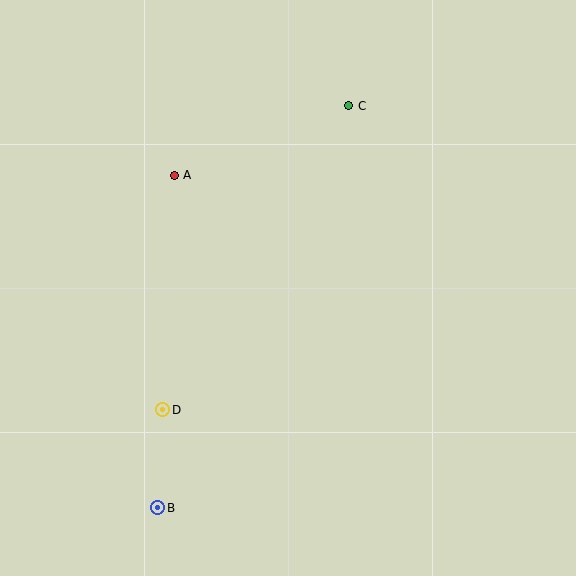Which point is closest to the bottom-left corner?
Point B is closest to the bottom-left corner.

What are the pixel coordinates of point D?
Point D is at (163, 410).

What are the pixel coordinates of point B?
Point B is at (158, 508).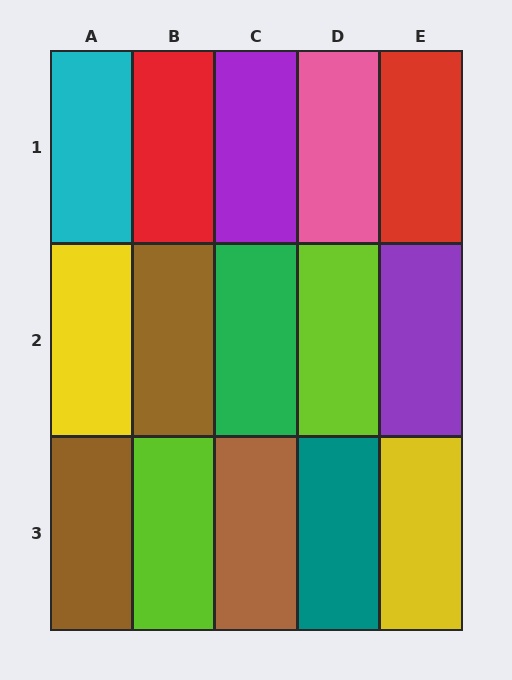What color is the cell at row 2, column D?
Lime.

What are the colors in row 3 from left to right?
Brown, lime, brown, teal, yellow.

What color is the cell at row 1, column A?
Cyan.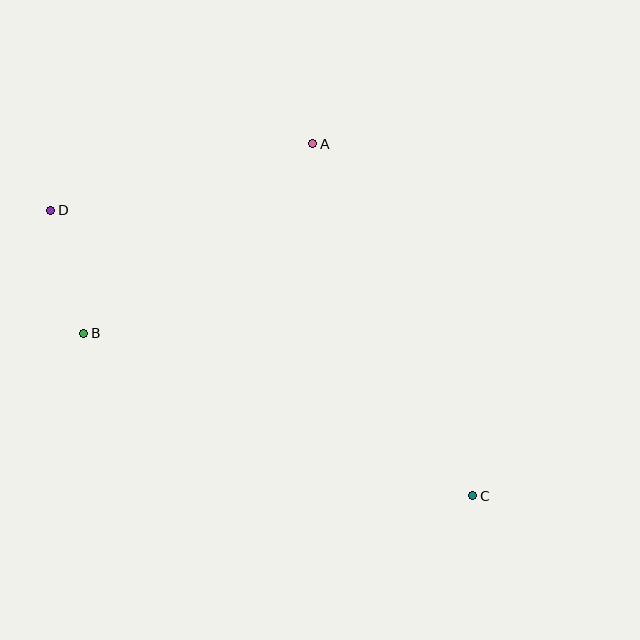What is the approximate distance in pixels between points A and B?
The distance between A and B is approximately 298 pixels.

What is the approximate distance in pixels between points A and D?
The distance between A and D is approximately 270 pixels.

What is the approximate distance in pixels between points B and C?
The distance between B and C is approximately 422 pixels.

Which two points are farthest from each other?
Points C and D are farthest from each other.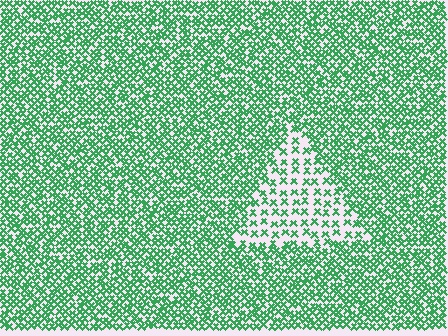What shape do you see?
I see a triangle.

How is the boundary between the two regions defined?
The boundary is defined by a change in element density (approximately 2.3x ratio). All elements are the same color, size, and shape.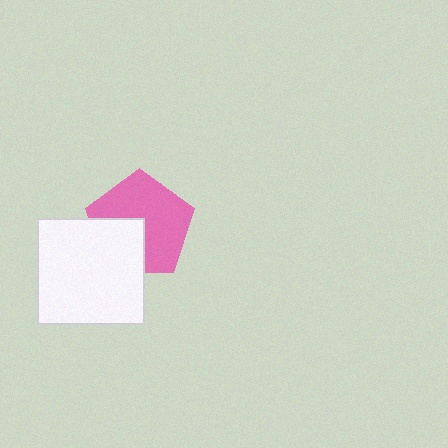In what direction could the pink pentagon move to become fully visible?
The pink pentagon could move toward the upper-right. That would shift it out from behind the white square entirely.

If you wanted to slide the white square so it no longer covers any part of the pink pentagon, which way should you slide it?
Slide it toward the lower-left — that is the most direct way to separate the two shapes.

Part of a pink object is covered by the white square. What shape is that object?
It is a pentagon.